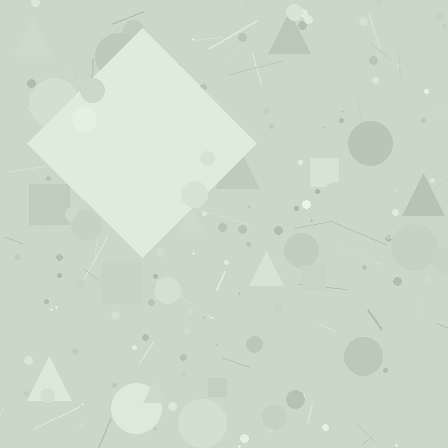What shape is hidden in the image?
A diamond is hidden in the image.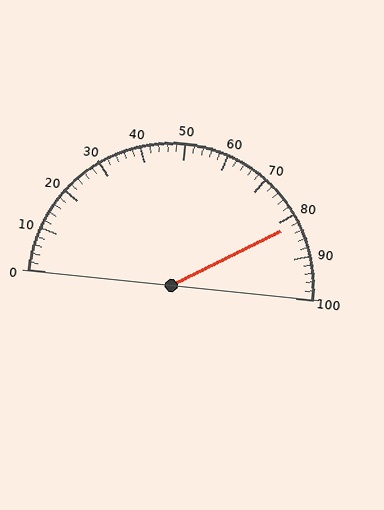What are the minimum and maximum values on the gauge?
The gauge ranges from 0 to 100.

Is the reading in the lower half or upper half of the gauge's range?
The reading is in the upper half of the range (0 to 100).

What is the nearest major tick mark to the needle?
The nearest major tick mark is 80.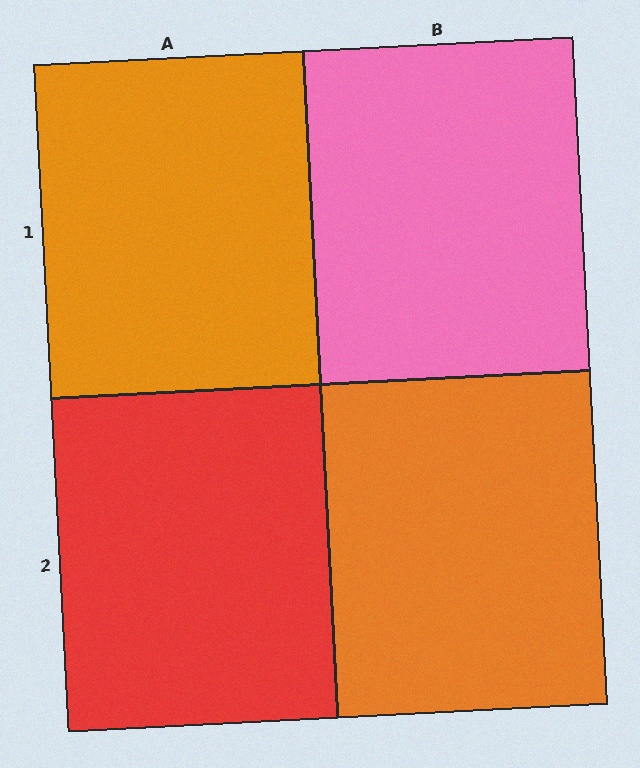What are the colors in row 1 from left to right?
Orange, pink.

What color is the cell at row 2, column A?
Red.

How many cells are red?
1 cell is red.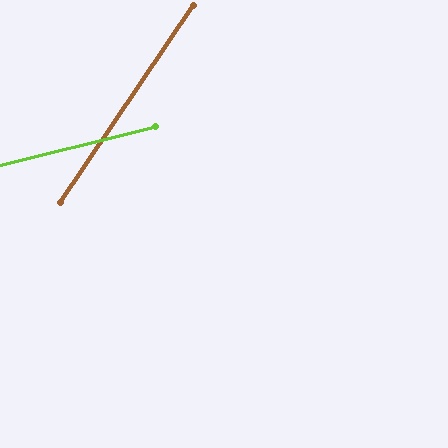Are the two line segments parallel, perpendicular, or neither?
Neither parallel nor perpendicular — they differ by about 42°.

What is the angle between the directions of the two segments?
Approximately 42 degrees.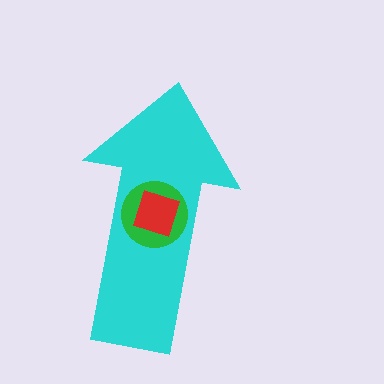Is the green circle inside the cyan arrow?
Yes.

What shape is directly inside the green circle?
The red square.